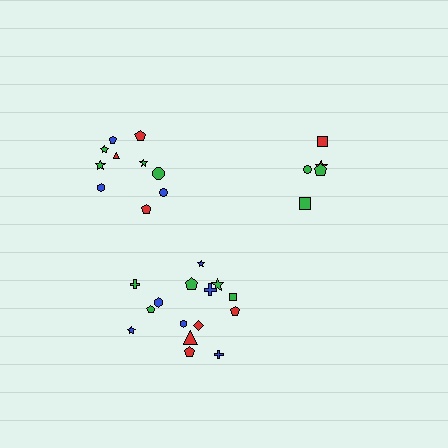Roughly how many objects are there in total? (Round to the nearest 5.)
Roughly 30 objects in total.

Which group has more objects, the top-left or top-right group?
The top-left group.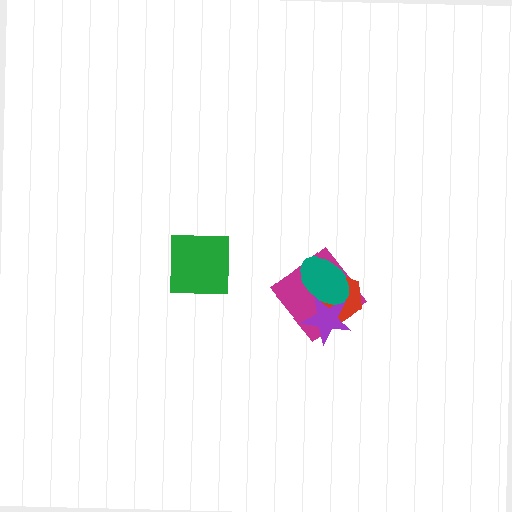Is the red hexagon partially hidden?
Yes, it is partially covered by another shape.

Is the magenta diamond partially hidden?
Yes, it is partially covered by another shape.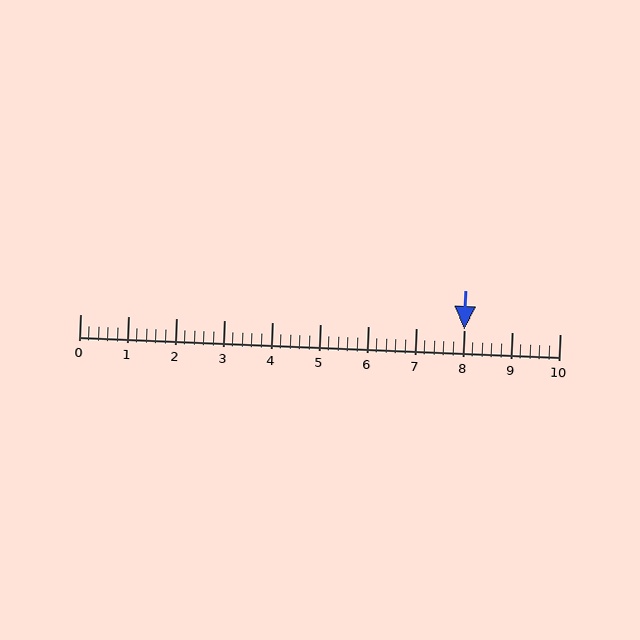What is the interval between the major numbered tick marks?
The major tick marks are spaced 1 units apart.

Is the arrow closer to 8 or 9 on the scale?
The arrow is closer to 8.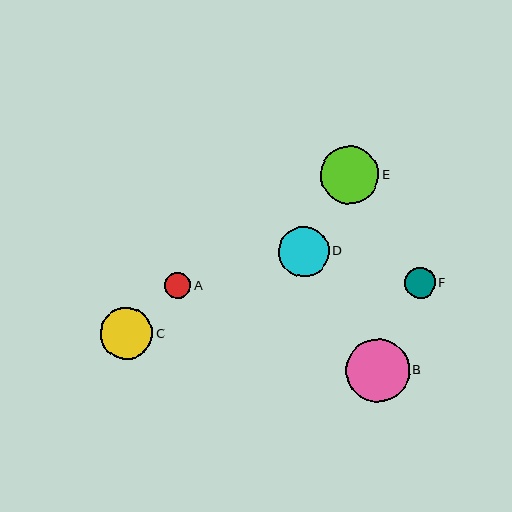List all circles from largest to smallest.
From largest to smallest: B, E, C, D, F, A.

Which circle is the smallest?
Circle A is the smallest with a size of approximately 26 pixels.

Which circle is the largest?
Circle B is the largest with a size of approximately 63 pixels.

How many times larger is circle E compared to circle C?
Circle E is approximately 1.1 times the size of circle C.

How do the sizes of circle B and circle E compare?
Circle B and circle E are approximately the same size.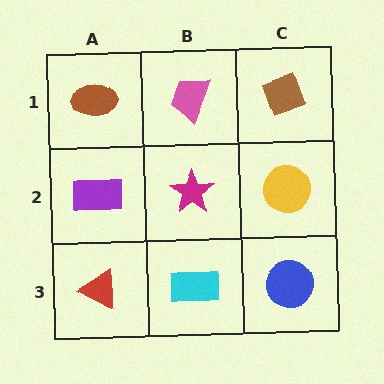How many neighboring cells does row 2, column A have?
3.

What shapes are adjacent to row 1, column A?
A purple rectangle (row 2, column A), a pink trapezoid (row 1, column B).